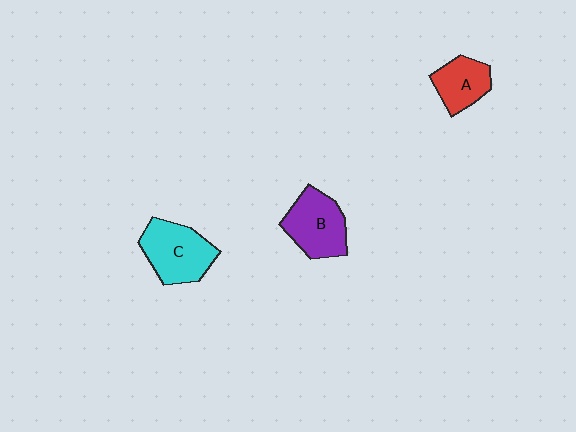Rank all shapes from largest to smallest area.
From largest to smallest: C (cyan), B (purple), A (red).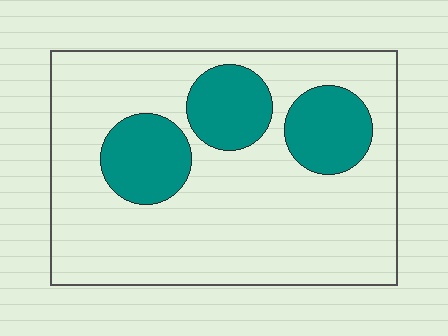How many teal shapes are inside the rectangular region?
3.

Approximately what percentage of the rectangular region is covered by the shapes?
Approximately 25%.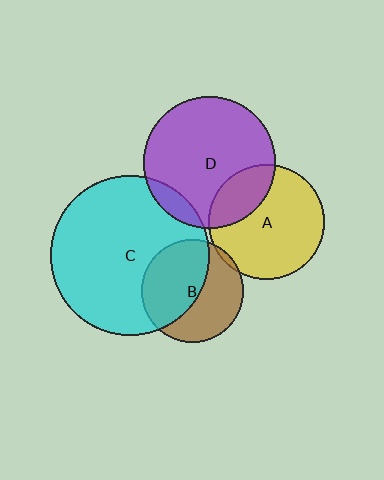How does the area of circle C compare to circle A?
Approximately 1.9 times.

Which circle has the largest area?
Circle C (cyan).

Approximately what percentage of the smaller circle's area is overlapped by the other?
Approximately 55%.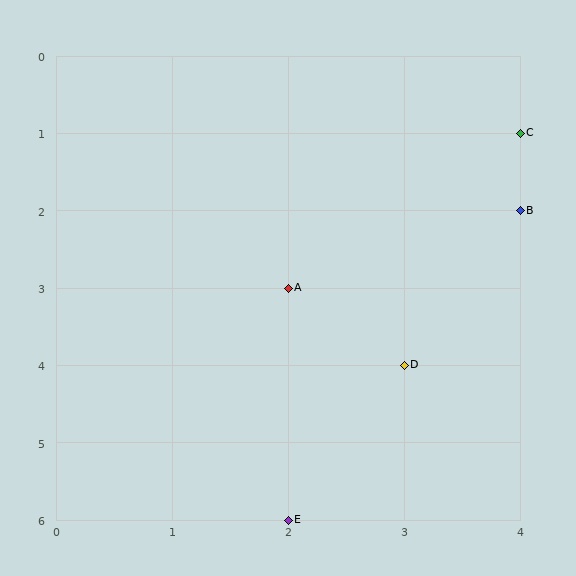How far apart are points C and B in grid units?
Points C and B are 1 row apart.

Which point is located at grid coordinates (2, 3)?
Point A is at (2, 3).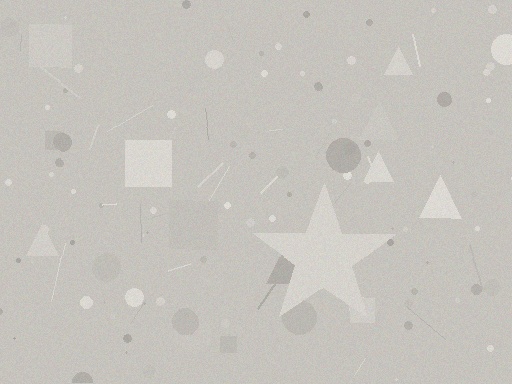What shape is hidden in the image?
A star is hidden in the image.